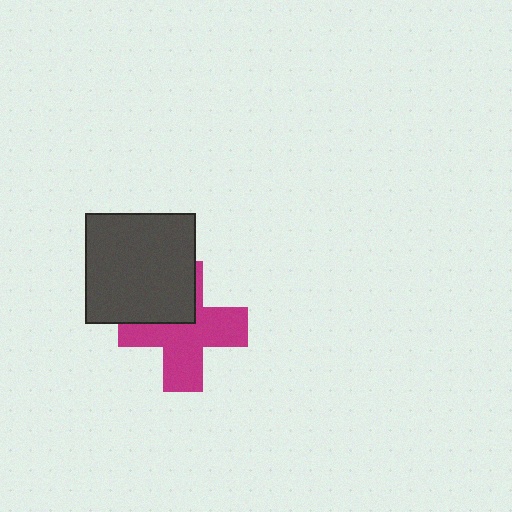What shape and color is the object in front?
The object in front is a dark gray rectangle.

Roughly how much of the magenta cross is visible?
Most of it is visible (roughly 69%).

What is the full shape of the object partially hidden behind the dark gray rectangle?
The partially hidden object is a magenta cross.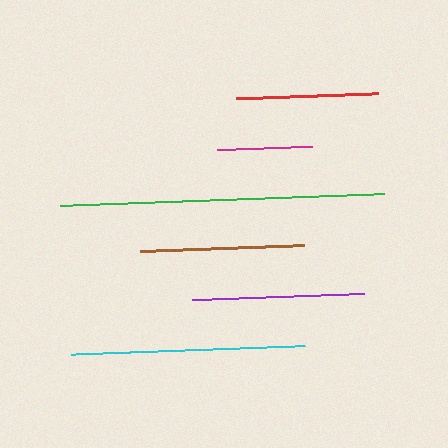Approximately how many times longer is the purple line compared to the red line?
The purple line is approximately 1.2 times the length of the red line.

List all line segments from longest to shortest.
From longest to shortest: green, cyan, purple, brown, red, magenta.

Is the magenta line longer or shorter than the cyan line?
The cyan line is longer than the magenta line.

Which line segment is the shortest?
The magenta line is the shortest at approximately 95 pixels.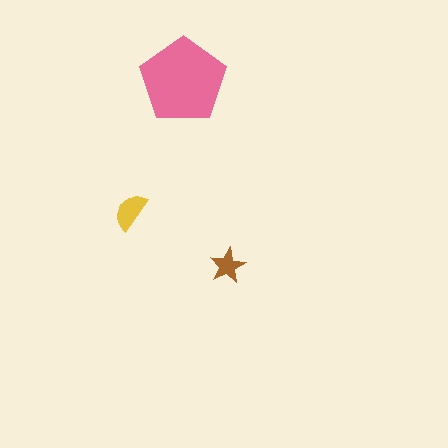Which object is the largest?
The pink pentagon.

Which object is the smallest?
The brown star.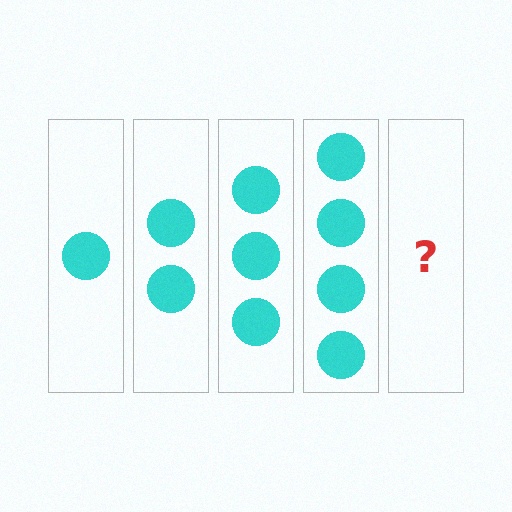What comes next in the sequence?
The next element should be 5 circles.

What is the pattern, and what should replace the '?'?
The pattern is that each step adds one more circle. The '?' should be 5 circles.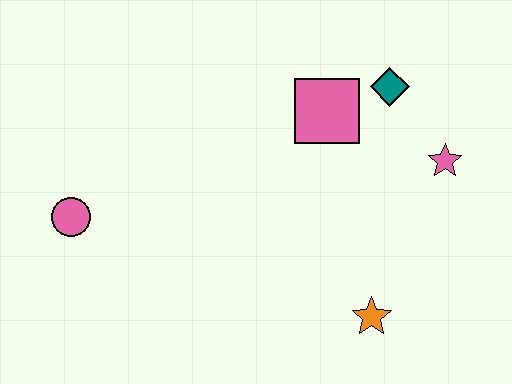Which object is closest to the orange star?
The pink star is closest to the orange star.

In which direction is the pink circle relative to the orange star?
The pink circle is to the left of the orange star.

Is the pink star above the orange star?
Yes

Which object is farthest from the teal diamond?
The pink circle is farthest from the teal diamond.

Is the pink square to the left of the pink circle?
No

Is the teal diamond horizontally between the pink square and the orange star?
No